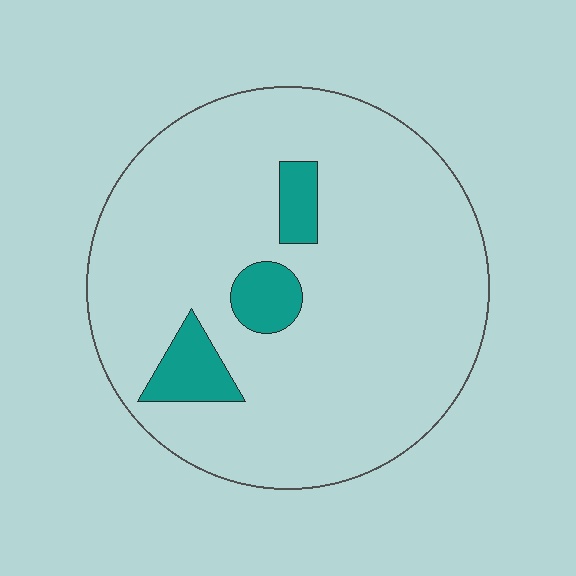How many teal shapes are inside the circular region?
3.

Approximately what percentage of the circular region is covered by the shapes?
Approximately 10%.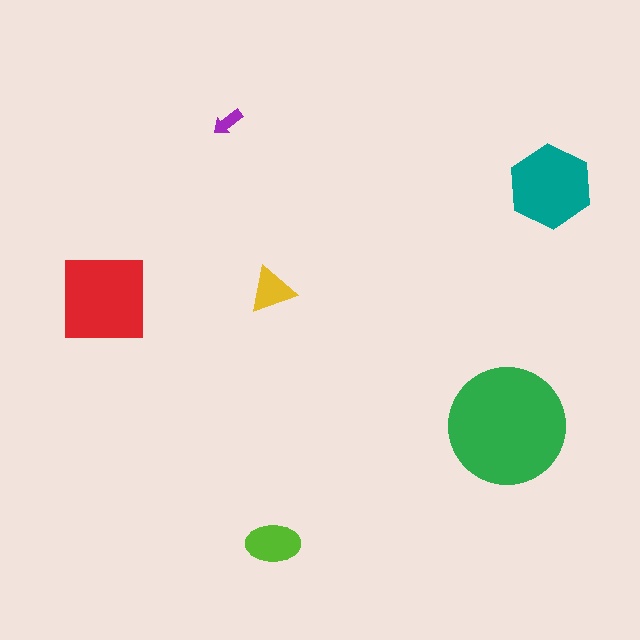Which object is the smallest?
The purple arrow.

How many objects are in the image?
There are 6 objects in the image.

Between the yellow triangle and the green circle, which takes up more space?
The green circle.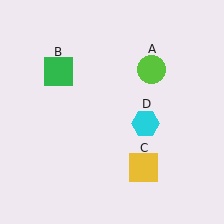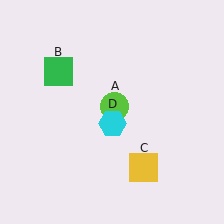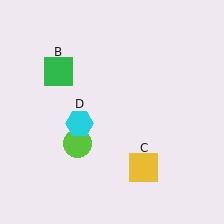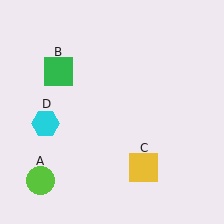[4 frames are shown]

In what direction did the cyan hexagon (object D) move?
The cyan hexagon (object D) moved left.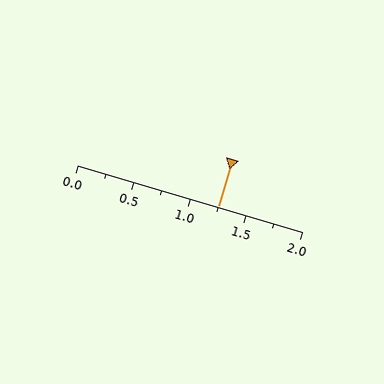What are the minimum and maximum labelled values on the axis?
The axis runs from 0.0 to 2.0.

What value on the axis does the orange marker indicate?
The marker indicates approximately 1.25.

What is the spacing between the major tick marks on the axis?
The major ticks are spaced 0.5 apart.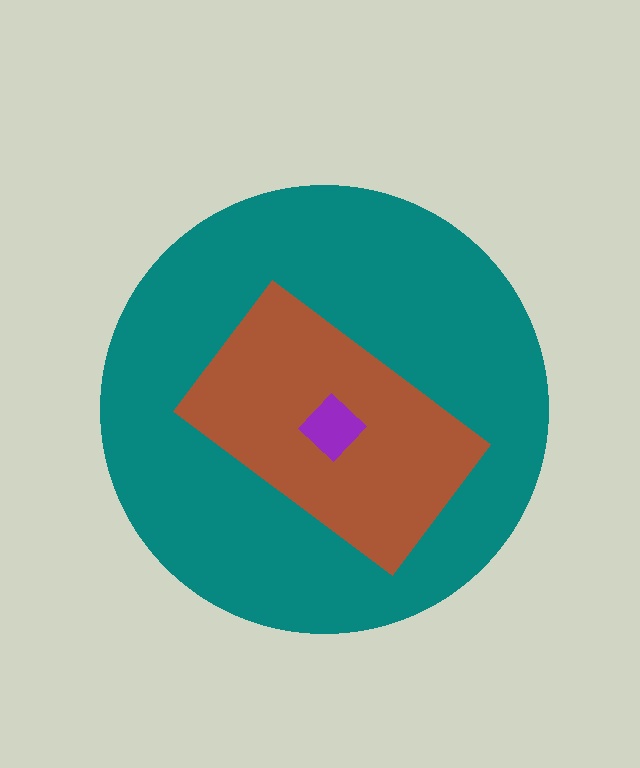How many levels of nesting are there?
3.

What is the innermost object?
The purple diamond.